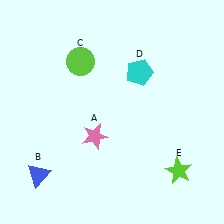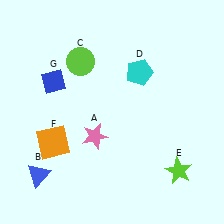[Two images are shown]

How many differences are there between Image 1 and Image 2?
There are 2 differences between the two images.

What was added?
An orange square (F), a blue diamond (G) were added in Image 2.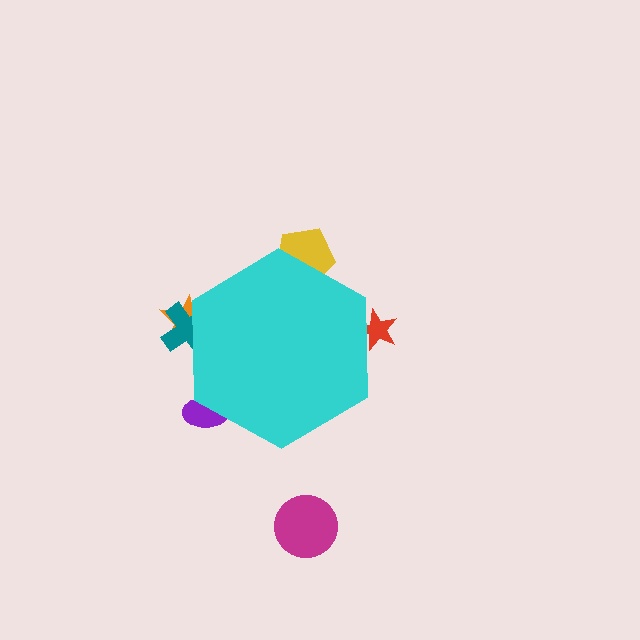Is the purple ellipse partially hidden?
Yes, the purple ellipse is partially hidden behind the cyan hexagon.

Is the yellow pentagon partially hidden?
Yes, the yellow pentagon is partially hidden behind the cyan hexagon.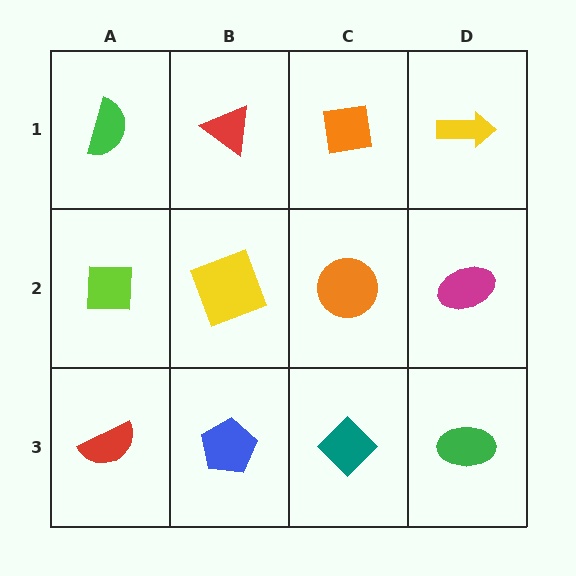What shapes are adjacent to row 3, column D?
A magenta ellipse (row 2, column D), a teal diamond (row 3, column C).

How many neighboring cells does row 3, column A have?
2.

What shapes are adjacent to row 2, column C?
An orange square (row 1, column C), a teal diamond (row 3, column C), a yellow square (row 2, column B), a magenta ellipse (row 2, column D).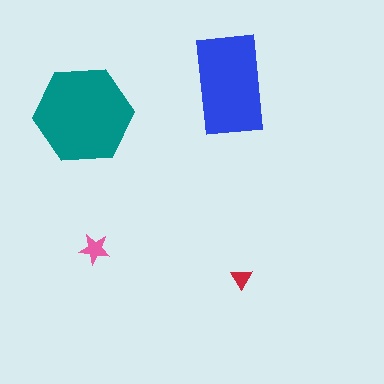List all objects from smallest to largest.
The red triangle, the pink star, the blue rectangle, the teal hexagon.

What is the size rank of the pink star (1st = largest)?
3rd.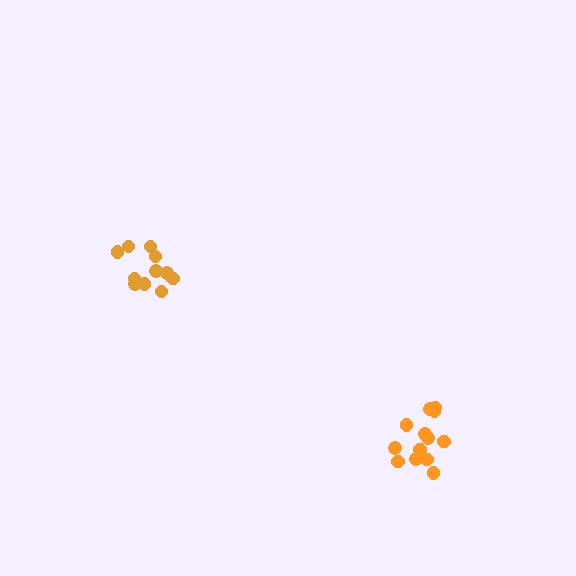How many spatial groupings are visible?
There are 2 spatial groupings.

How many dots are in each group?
Group 1: 13 dots, Group 2: 11 dots (24 total).